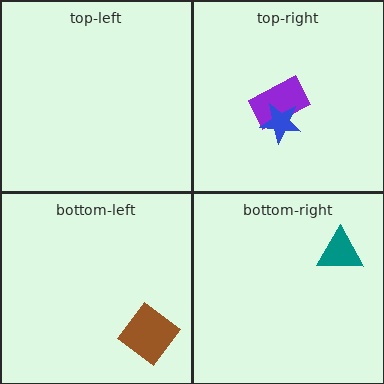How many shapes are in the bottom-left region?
1.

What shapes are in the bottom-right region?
The teal triangle.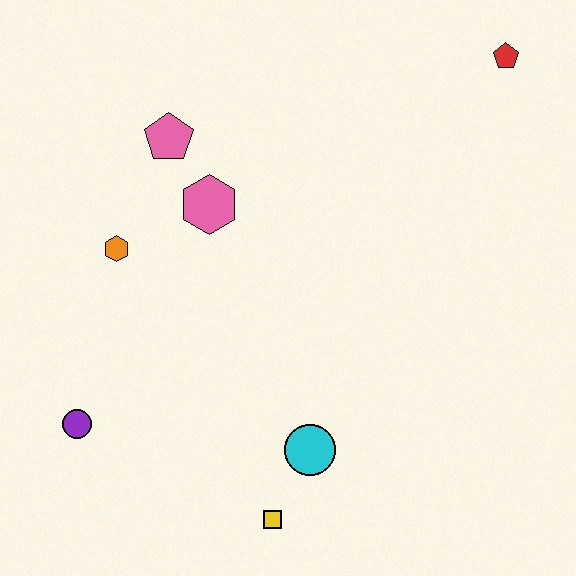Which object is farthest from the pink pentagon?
The yellow square is farthest from the pink pentagon.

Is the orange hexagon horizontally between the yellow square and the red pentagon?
No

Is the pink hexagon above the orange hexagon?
Yes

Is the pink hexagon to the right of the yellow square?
No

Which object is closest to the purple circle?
The orange hexagon is closest to the purple circle.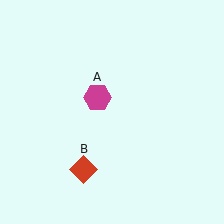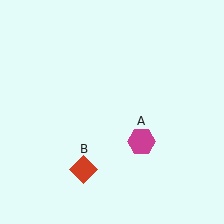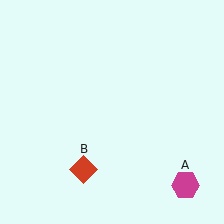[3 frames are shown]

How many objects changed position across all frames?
1 object changed position: magenta hexagon (object A).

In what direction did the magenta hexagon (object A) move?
The magenta hexagon (object A) moved down and to the right.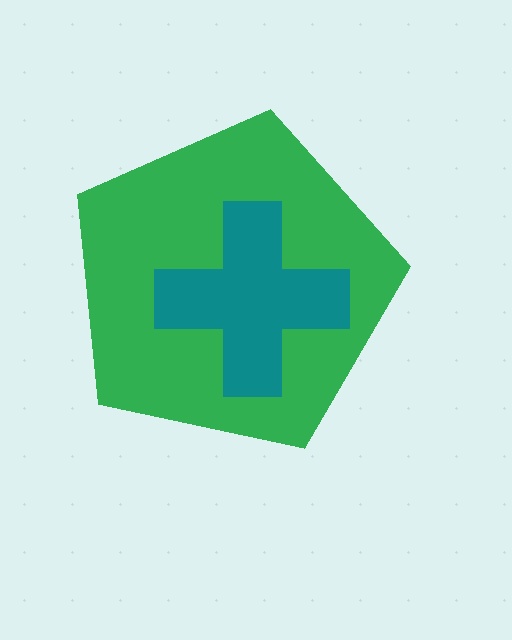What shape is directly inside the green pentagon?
The teal cross.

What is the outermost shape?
The green pentagon.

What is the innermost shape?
The teal cross.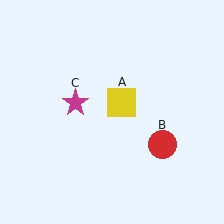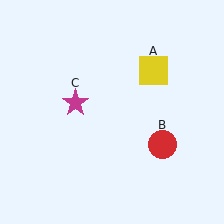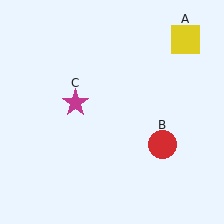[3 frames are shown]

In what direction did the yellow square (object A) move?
The yellow square (object A) moved up and to the right.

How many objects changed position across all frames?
1 object changed position: yellow square (object A).